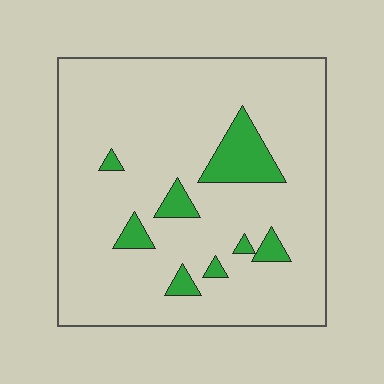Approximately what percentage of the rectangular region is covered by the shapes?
Approximately 10%.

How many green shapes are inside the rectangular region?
8.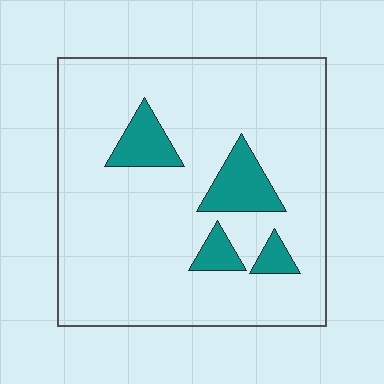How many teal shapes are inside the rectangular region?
4.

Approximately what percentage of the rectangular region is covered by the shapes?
Approximately 15%.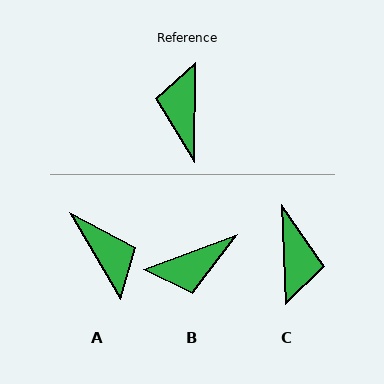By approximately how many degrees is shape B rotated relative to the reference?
Approximately 111 degrees counter-clockwise.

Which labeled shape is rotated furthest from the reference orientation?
C, about 177 degrees away.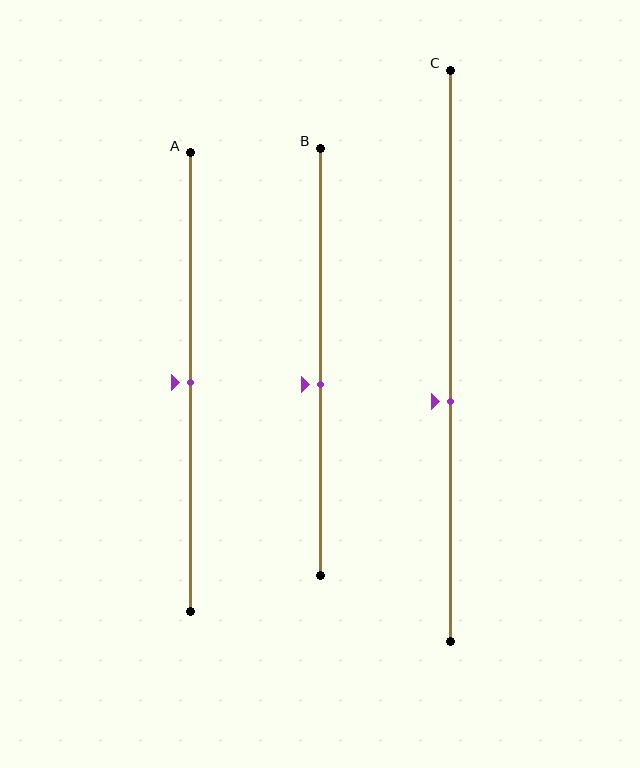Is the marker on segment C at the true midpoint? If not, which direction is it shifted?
No, the marker on segment C is shifted downward by about 8% of the segment length.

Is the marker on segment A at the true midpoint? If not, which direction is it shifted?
Yes, the marker on segment A is at the true midpoint.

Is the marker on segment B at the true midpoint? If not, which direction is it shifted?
No, the marker on segment B is shifted downward by about 5% of the segment length.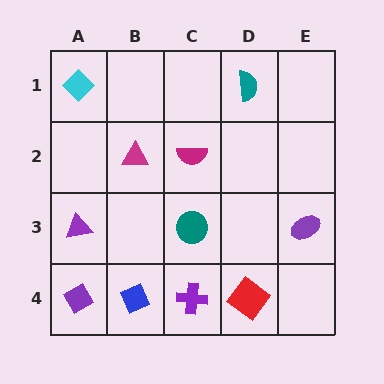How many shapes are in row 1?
2 shapes.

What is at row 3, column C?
A teal circle.